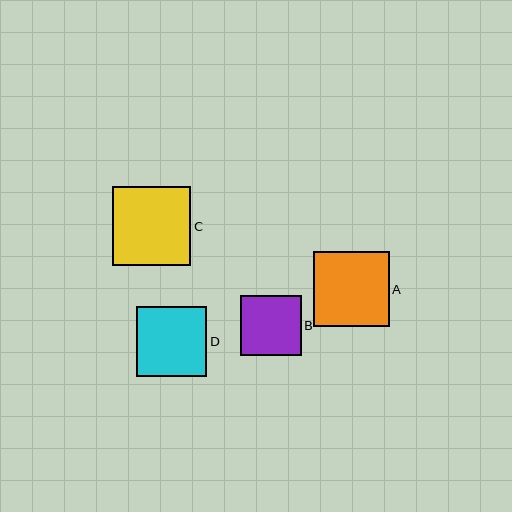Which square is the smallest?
Square B is the smallest with a size of approximately 60 pixels.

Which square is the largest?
Square C is the largest with a size of approximately 78 pixels.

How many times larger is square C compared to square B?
Square C is approximately 1.3 times the size of square B.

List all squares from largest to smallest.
From largest to smallest: C, A, D, B.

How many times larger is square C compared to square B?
Square C is approximately 1.3 times the size of square B.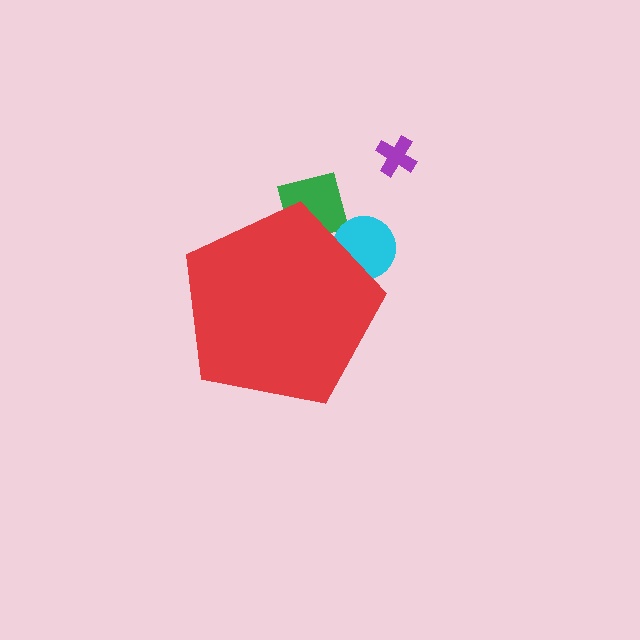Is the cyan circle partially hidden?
Yes, the cyan circle is partially hidden behind the red pentagon.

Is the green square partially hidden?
Yes, the green square is partially hidden behind the red pentagon.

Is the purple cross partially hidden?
No, the purple cross is fully visible.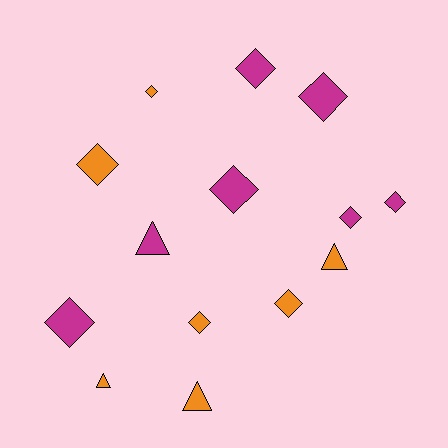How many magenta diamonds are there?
There are 6 magenta diamonds.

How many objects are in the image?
There are 14 objects.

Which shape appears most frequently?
Diamond, with 10 objects.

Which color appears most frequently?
Magenta, with 7 objects.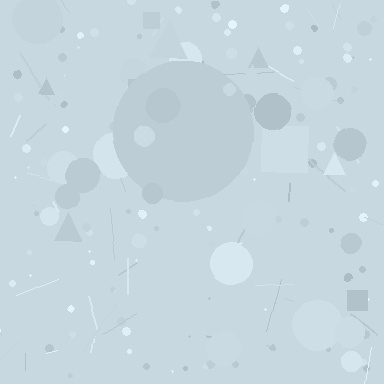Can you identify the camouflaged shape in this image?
The camouflaged shape is a circle.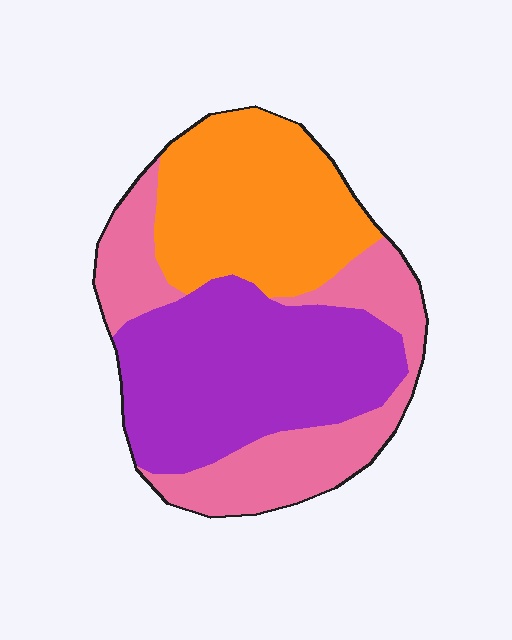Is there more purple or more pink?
Purple.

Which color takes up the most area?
Purple, at roughly 40%.